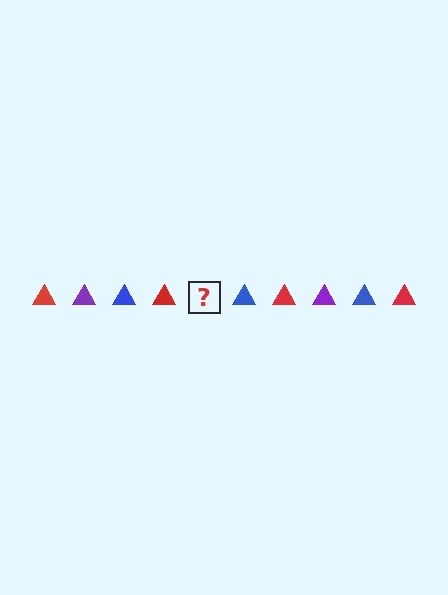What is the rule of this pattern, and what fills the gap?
The rule is that the pattern cycles through red, purple, blue triangles. The gap should be filled with a purple triangle.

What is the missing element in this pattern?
The missing element is a purple triangle.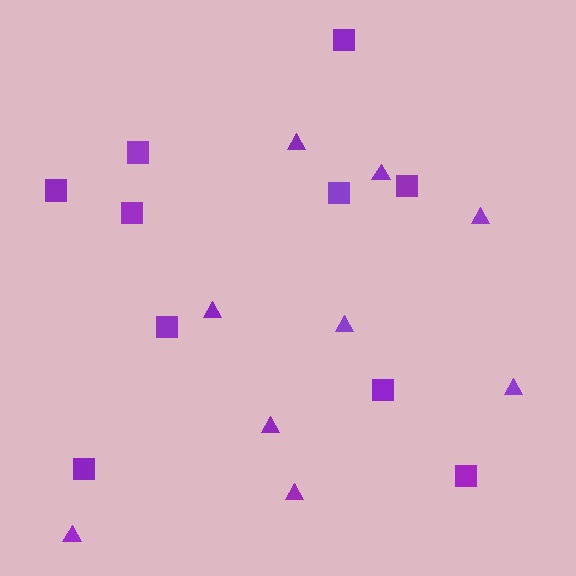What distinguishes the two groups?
There are 2 groups: one group of triangles (9) and one group of squares (10).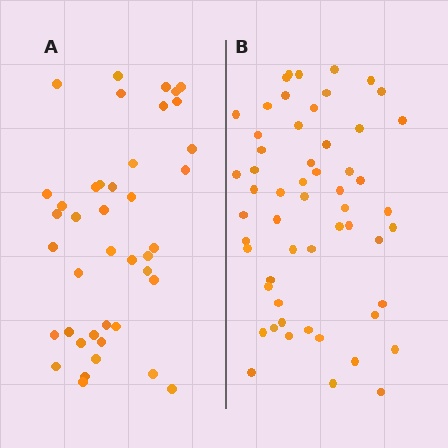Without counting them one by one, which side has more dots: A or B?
Region B (the right region) has more dots.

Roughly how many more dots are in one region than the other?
Region B has approximately 15 more dots than region A.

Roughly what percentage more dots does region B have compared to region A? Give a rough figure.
About 35% more.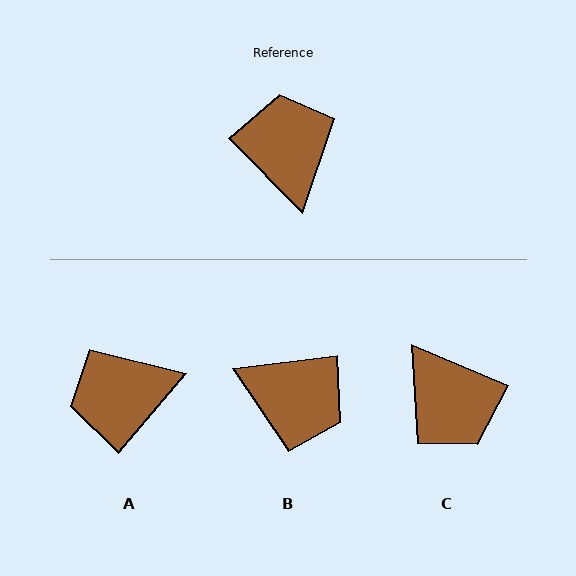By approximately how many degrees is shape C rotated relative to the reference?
Approximately 158 degrees clockwise.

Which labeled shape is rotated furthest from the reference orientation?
C, about 158 degrees away.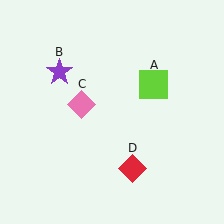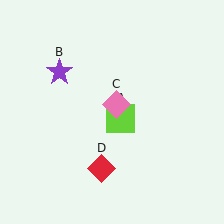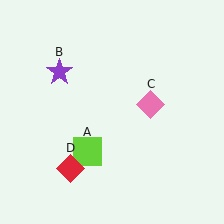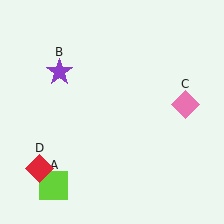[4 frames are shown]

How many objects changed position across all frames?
3 objects changed position: lime square (object A), pink diamond (object C), red diamond (object D).